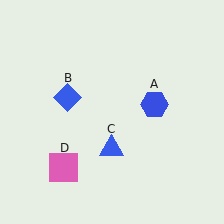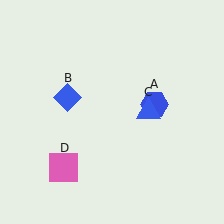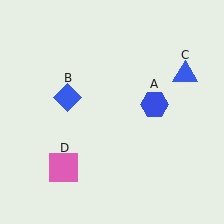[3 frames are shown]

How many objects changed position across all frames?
1 object changed position: blue triangle (object C).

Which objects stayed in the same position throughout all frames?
Blue hexagon (object A) and blue diamond (object B) and pink square (object D) remained stationary.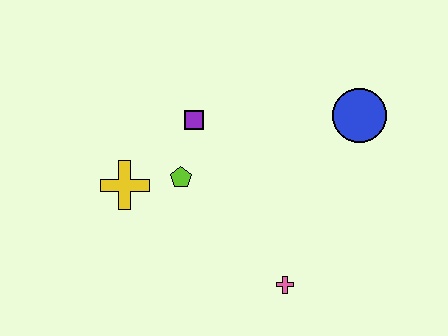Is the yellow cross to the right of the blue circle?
No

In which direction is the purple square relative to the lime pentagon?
The purple square is above the lime pentagon.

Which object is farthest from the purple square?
The pink cross is farthest from the purple square.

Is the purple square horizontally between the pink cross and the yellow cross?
Yes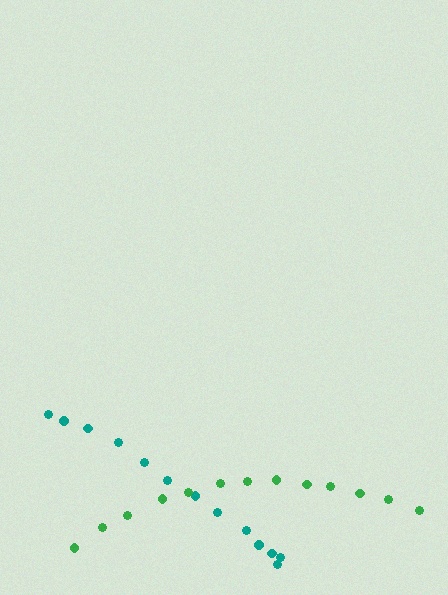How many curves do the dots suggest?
There are 2 distinct paths.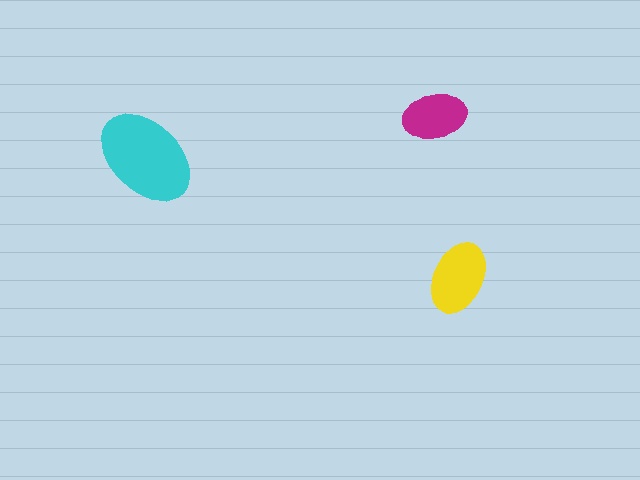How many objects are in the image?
There are 3 objects in the image.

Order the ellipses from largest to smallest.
the cyan one, the yellow one, the magenta one.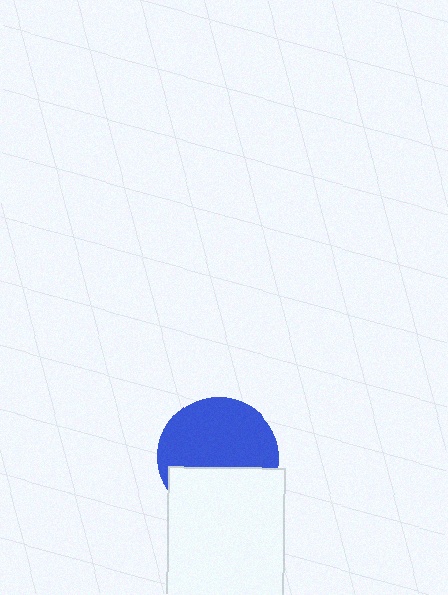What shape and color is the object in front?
The object in front is a white rectangle.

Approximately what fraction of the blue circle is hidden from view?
Roughly 38% of the blue circle is hidden behind the white rectangle.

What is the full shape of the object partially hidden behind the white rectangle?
The partially hidden object is a blue circle.